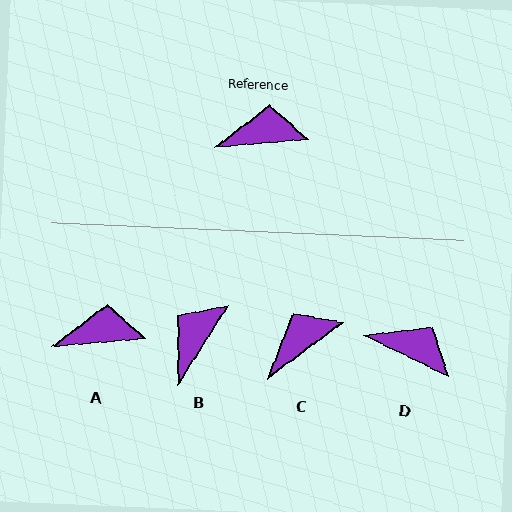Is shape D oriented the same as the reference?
No, it is off by about 31 degrees.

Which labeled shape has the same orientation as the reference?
A.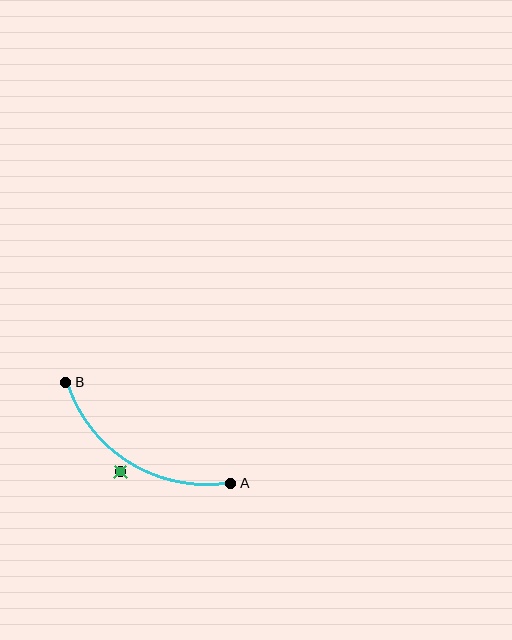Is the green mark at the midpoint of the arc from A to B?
No — the green mark does not lie on the arc at all. It sits slightly outside the curve.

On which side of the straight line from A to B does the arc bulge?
The arc bulges below the straight line connecting A and B.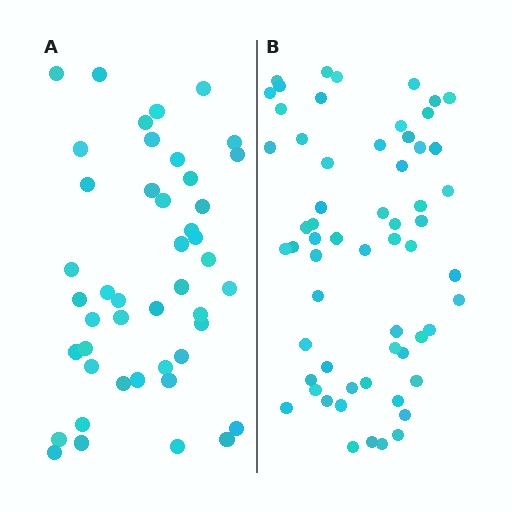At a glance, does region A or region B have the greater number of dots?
Region B (the right region) has more dots.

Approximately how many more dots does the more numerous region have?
Region B has approximately 15 more dots than region A.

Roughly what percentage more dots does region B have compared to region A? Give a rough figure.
About 35% more.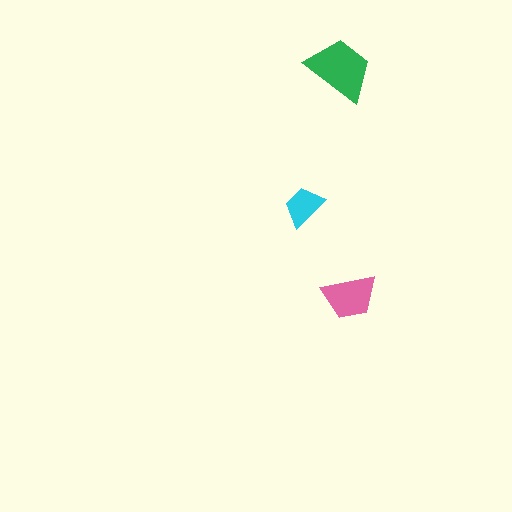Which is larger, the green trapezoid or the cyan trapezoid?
The green one.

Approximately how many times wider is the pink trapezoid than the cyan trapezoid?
About 1.5 times wider.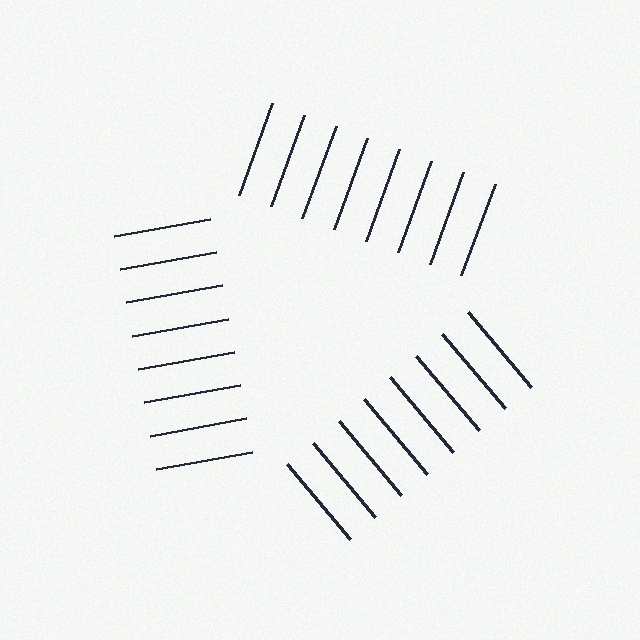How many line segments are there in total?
24 — 8 along each of the 3 edges.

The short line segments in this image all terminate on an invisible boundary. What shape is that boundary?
An illusory triangle — the line segments terminate on its edges but no continuous stroke is drawn.